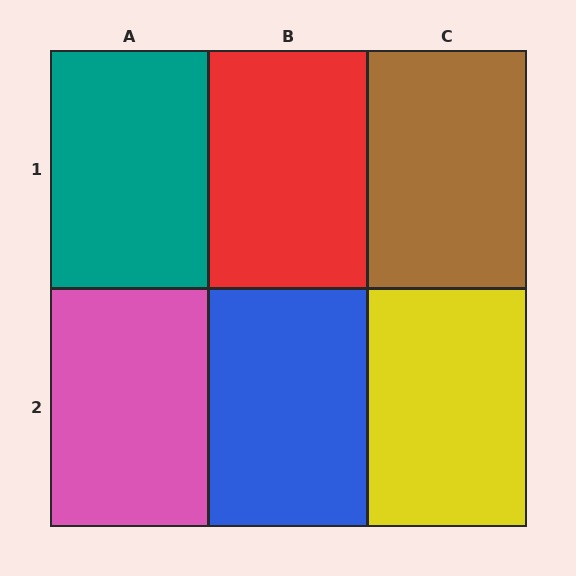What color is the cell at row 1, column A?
Teal.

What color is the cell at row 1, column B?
Red.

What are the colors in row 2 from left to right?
Pink, blue, yellow.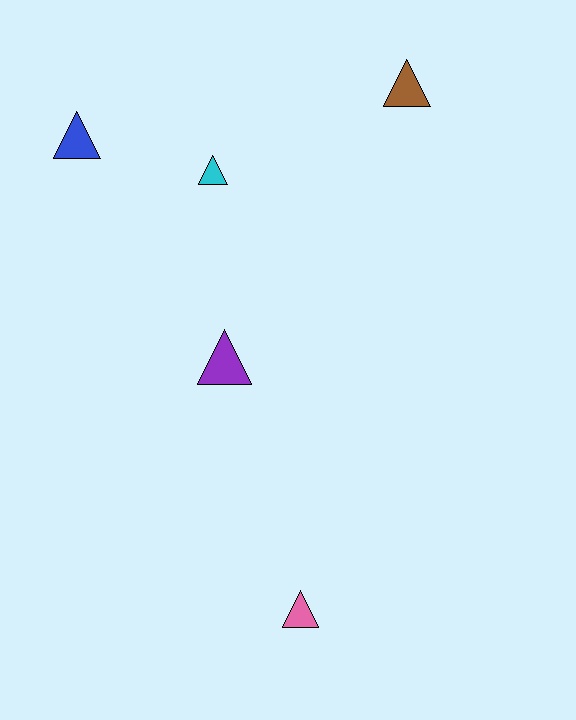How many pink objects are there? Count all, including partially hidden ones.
There is 1 pink object.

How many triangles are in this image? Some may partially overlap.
There are 5 triangles.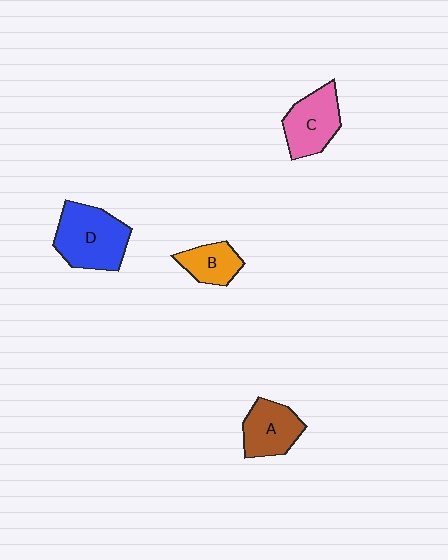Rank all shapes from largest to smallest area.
From largest to smallest: D (blue), C (pink), A (brown), B (orange).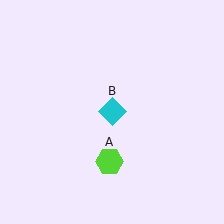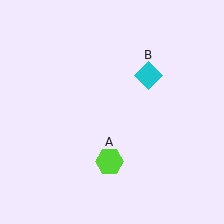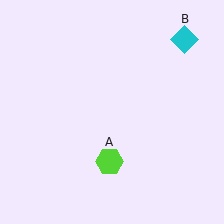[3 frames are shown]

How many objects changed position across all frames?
1 object changed position: cyan diamond (object B).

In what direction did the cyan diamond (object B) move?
The cyan diamond (object B) moved up and to the right.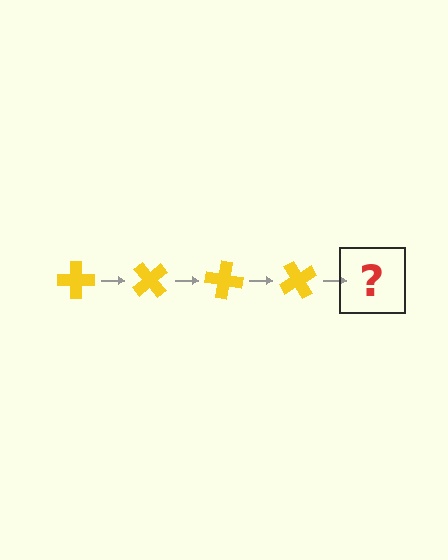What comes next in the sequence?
The next element should be a yellow cross rotated 200 degrees.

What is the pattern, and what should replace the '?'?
The pattern is that the cross rotates 50 degrees each step. The '?' should be a yellow cross rotated 200 degrees.